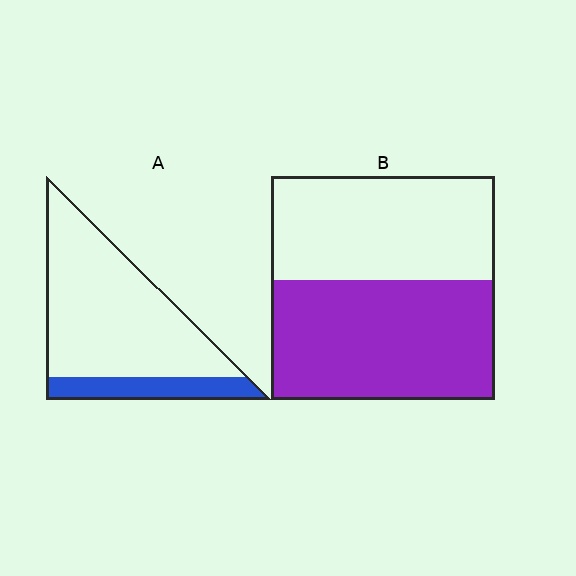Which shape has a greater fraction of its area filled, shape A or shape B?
Shape B.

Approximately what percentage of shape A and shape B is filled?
A is approximately 20% and B is approximately 55%.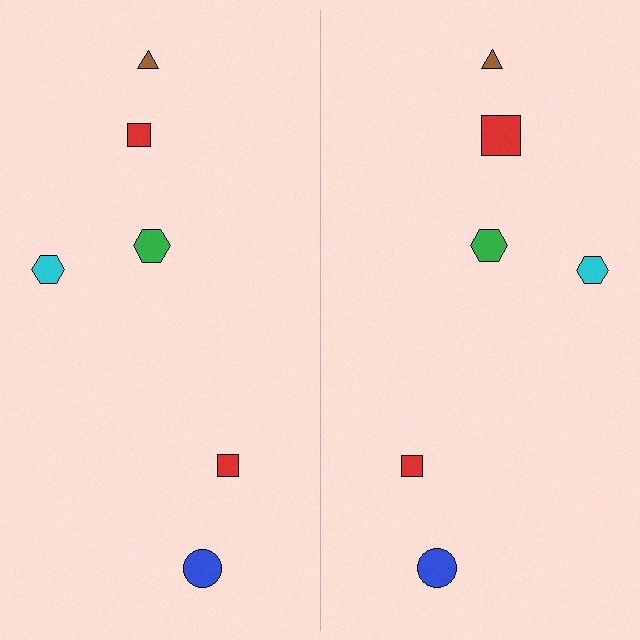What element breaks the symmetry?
The red square on the right side has a different size than its mirror counterpart.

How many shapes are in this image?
There are 12 shapes in this image.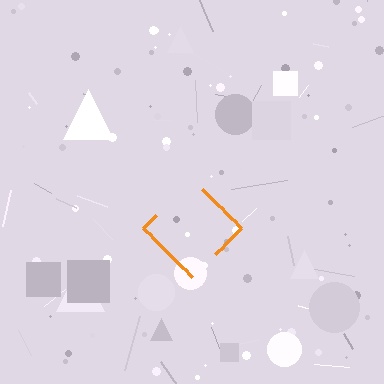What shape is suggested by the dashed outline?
The dashed outline suggests a diamond.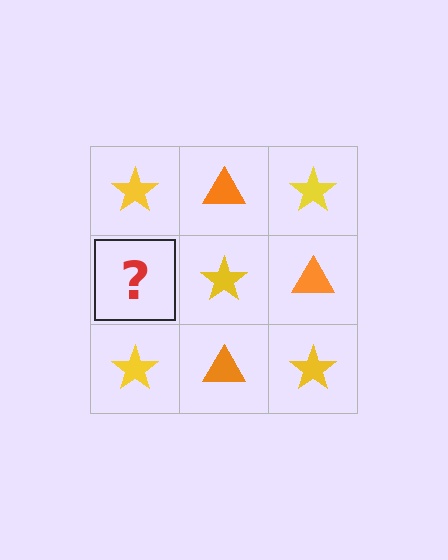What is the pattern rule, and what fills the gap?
The rule is that it alternates yellow star and orange triangle in a checkerboard pattern. The gap should be filled with an orange triangle.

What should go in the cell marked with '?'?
The missing cell should contain an orange triangle.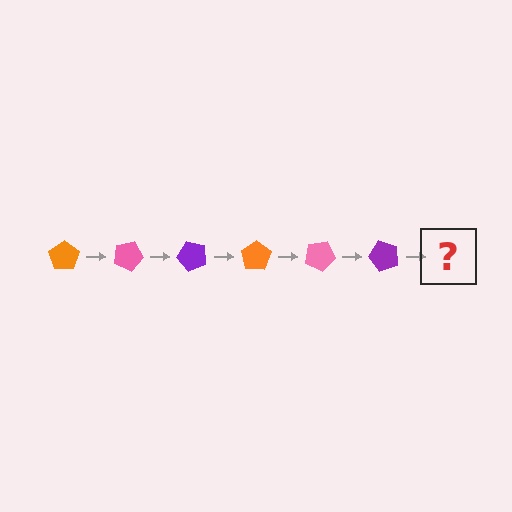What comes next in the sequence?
The next element should be an orange pentagon, rotated 150 degrees from the start.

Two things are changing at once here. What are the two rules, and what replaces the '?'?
The two rules are that it rotates 25 degrees each step and the color cycles through orange, pink, and purple. The '?' should be an orange pentagon, rotated 150 degrees from the start.